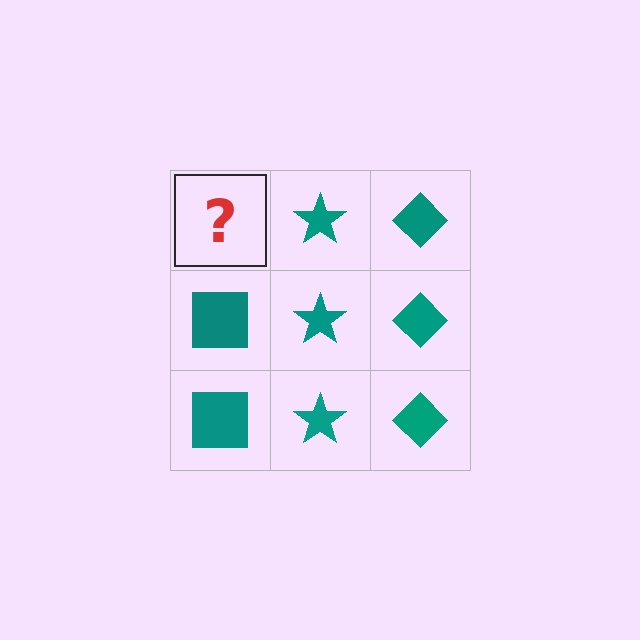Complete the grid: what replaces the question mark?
The question mark should be replaced with a teal square.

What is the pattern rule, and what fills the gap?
The rule is that each column has a consistent shape. The gap should be filled with a teal square.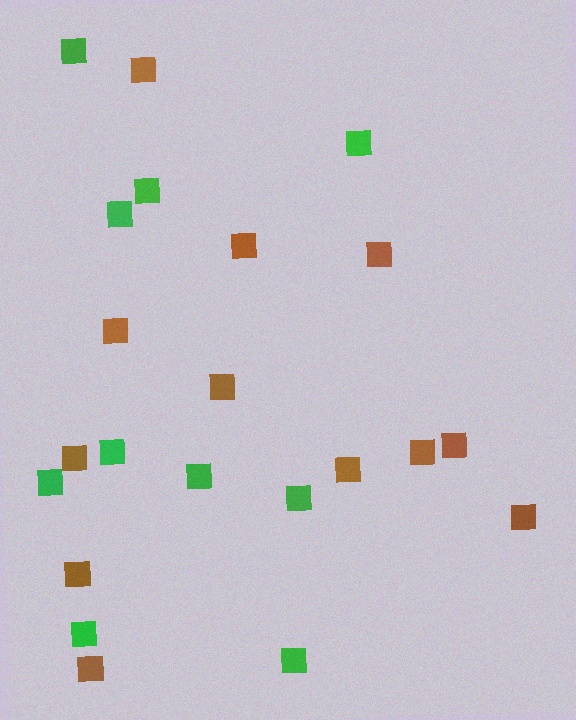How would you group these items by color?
There are 2 groups: one group of brown squares (12) and one group of green squares (10).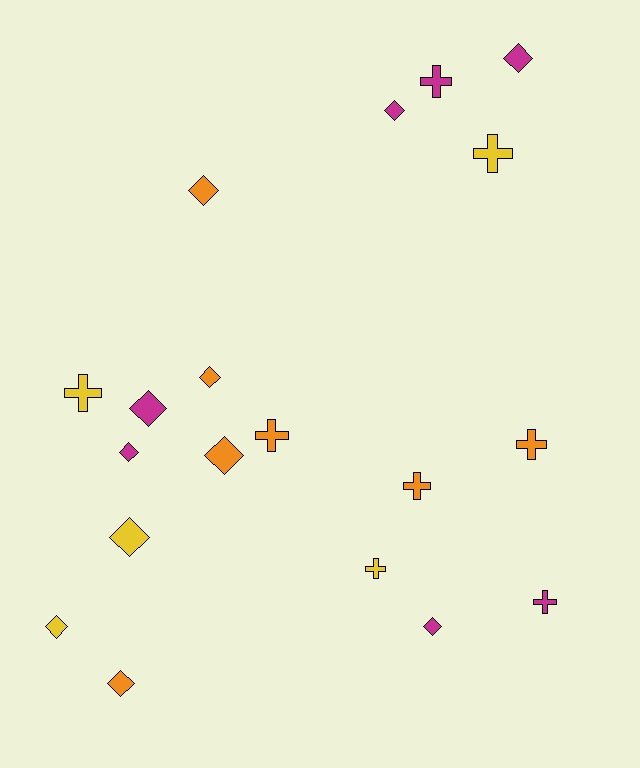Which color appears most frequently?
Orange, with 7 objects.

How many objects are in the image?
There are 19 objects.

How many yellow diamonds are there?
There are 2 yellow diamonds.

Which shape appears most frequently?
Diamond, with 11 objects.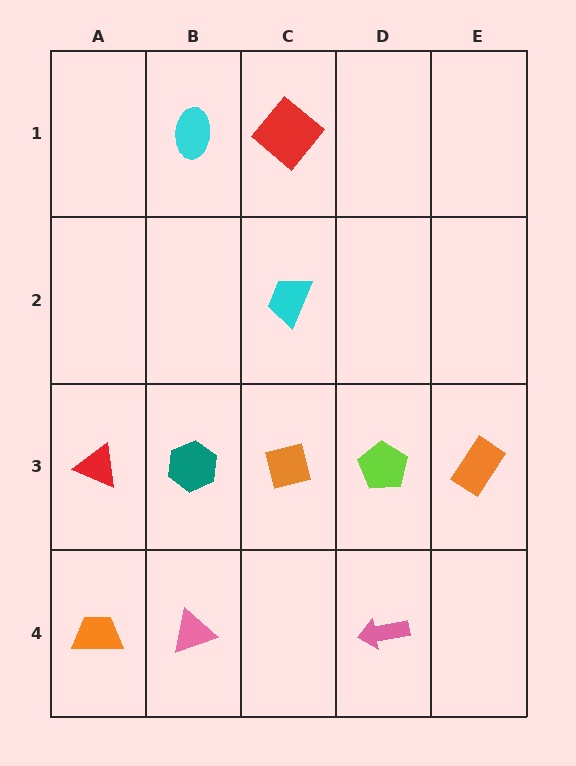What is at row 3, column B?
A teal hexagon.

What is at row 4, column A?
An orange trapezoid.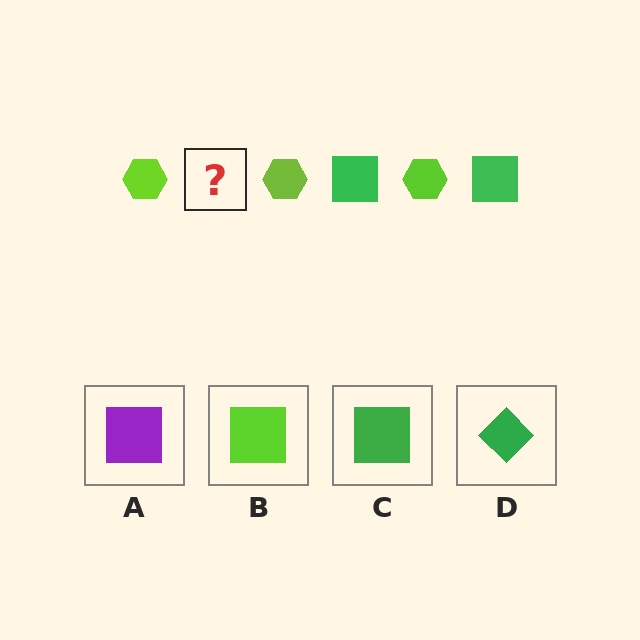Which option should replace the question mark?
Option C.